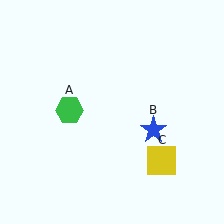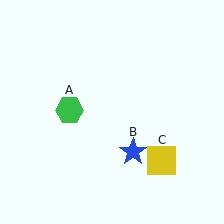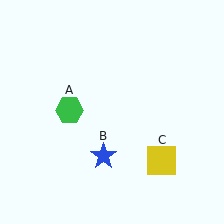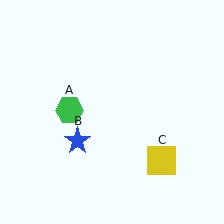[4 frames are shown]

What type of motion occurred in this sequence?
The blue star (object B) rotated clockwise around the center of the scene.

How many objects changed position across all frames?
1 object changed position: blue star (object B).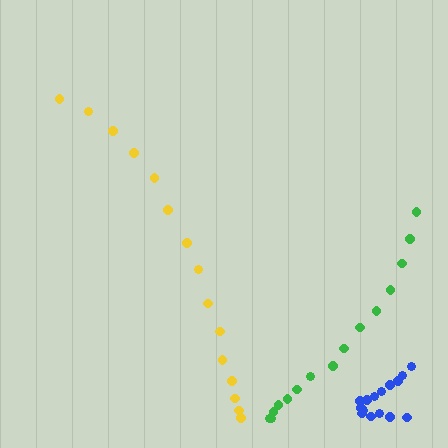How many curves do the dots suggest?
There are 3 distinct paths.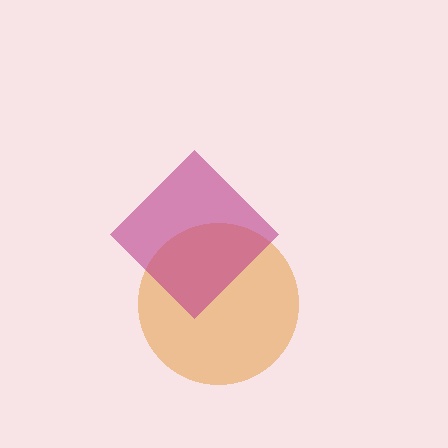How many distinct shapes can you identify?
There are 2 distinct shapes: an orange circle, a magenta diamond.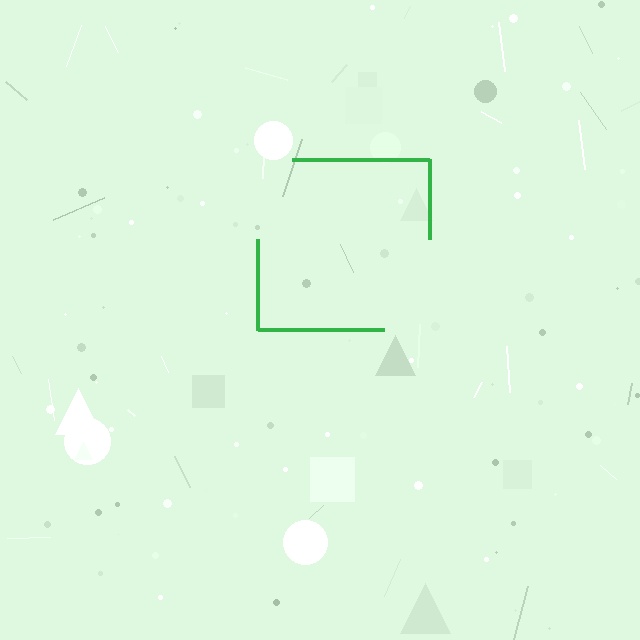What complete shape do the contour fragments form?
The contour fragments form a square.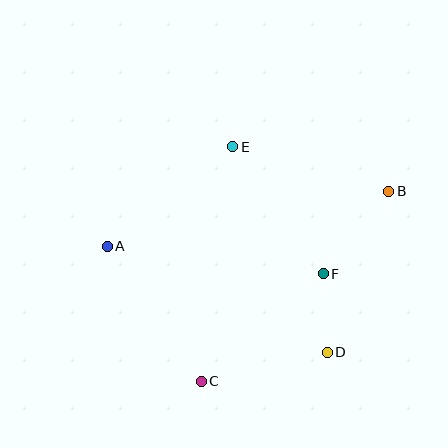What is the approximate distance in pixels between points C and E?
The distance between C and E is approximately 237 pixels.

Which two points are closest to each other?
Points D and F are closest to each other.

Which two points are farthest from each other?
Points A and B are farthest from each other.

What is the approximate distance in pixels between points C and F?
The distance between C and F is approximately 162 pixels.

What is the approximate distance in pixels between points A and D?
The distance between A and D is approximately 244 pixels.